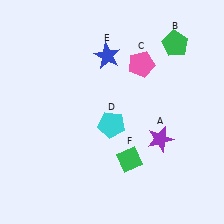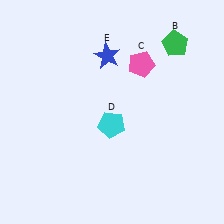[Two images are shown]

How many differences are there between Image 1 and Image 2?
There are 2 differences between the two images.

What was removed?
The purple star (A), the green diamond (F) were removed in Image 2.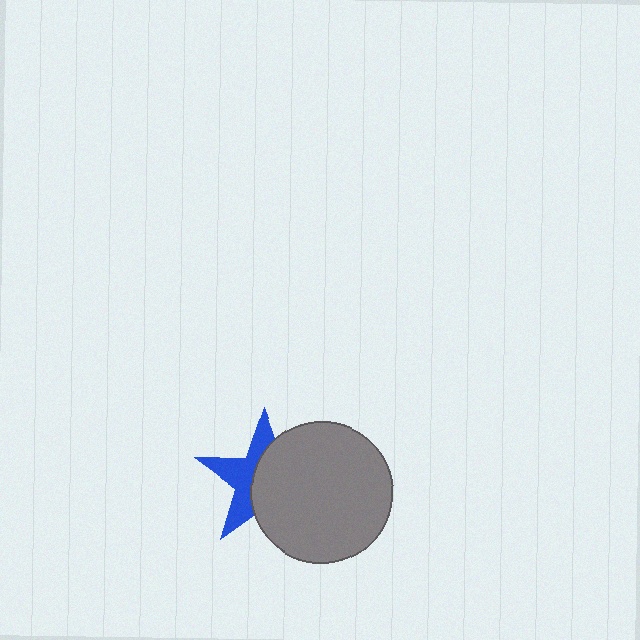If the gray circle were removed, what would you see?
You would see the complete blue star.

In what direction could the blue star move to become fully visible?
The blue star could move left. That would shift it out from behind the gray circle entirely.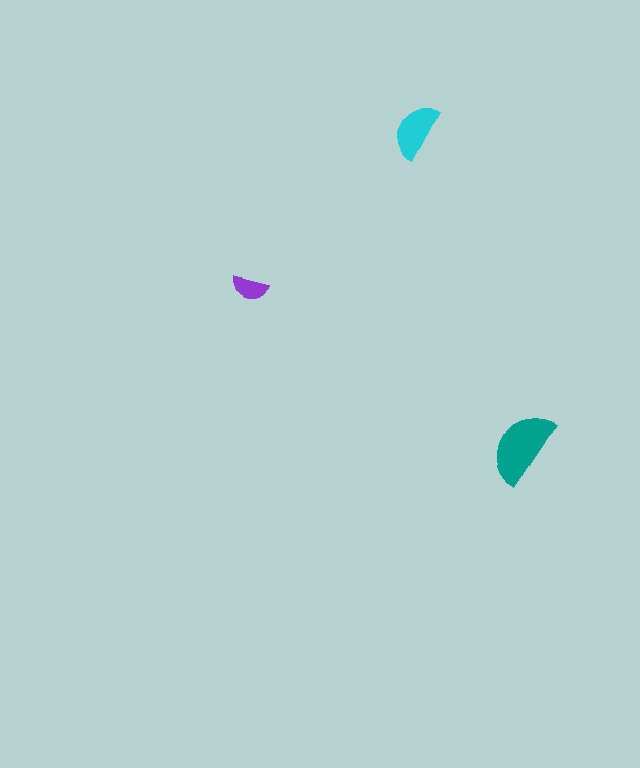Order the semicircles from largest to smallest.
the teal one, the cyan one, the purple one.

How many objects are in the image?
There are 3 objects in the image.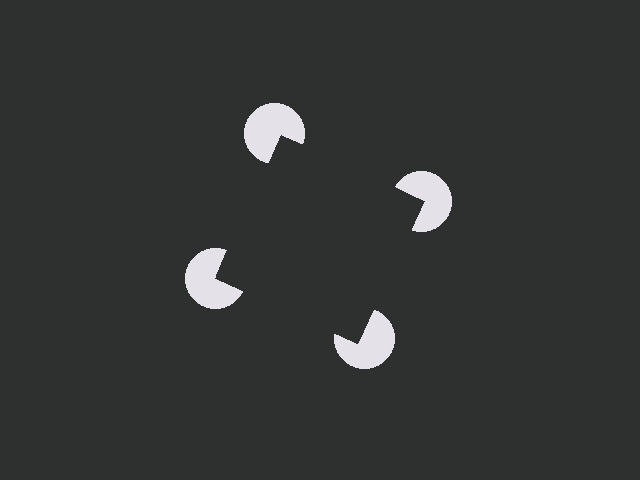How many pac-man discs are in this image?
There are 4 — one at each vertex of the illusory square.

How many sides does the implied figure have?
4 sides.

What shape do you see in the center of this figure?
An illusory square — its edges are inferred from the aligned wedge cuts in the pac-man discs, not physically drawn.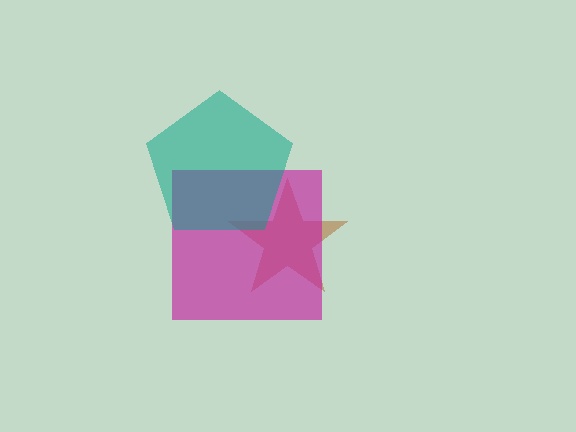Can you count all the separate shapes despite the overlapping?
Yes, there are 3 separate shapes.